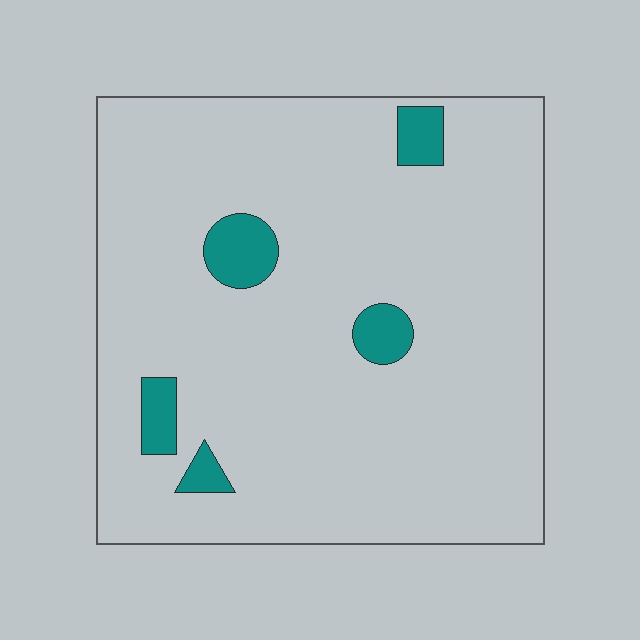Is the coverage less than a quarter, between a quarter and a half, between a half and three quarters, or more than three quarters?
Less than a quarter.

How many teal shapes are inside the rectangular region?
5.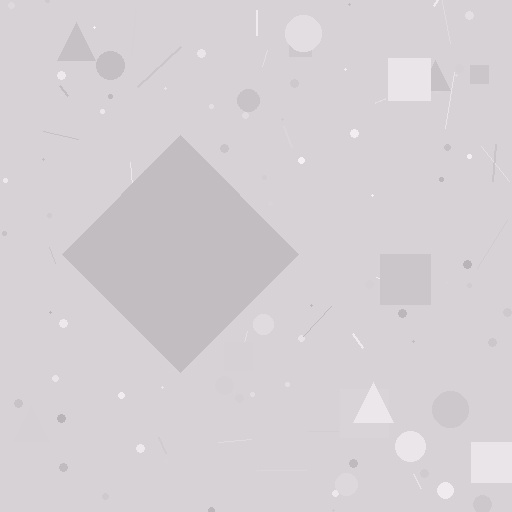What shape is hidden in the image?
A diamond is hidden in the image.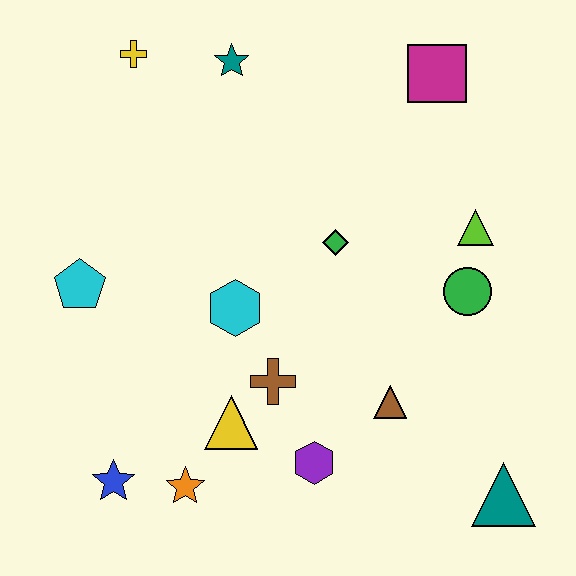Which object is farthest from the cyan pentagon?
The teal triangle is farthest from the cyan pentagon.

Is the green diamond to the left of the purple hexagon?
No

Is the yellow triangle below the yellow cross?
Yes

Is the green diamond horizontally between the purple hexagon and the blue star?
No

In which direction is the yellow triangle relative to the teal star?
The yellow triangle is below the teal star.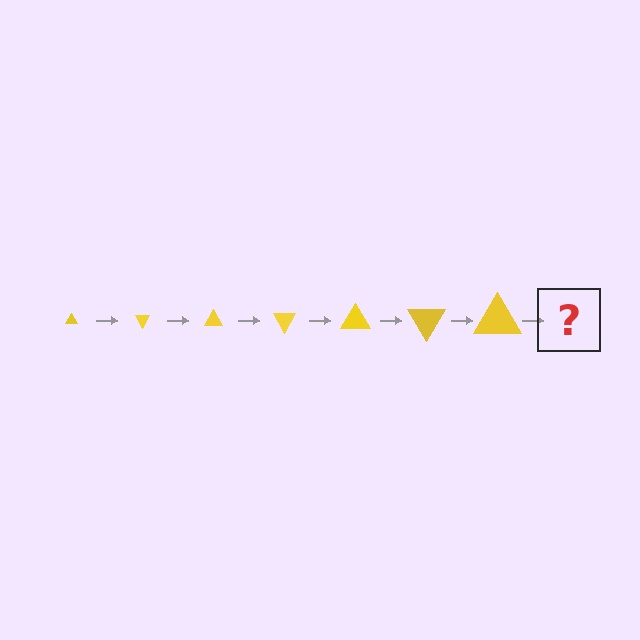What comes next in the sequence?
The next element should be a triangle, larger than the previous one and rotated 420 degrees from the start.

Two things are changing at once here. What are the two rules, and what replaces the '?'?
The two rules are that the triangle grows larger each step and it rotates 60 degrees each step. The '?' should be a triangle, larger than the previous one and rotated 420 degrees from the start.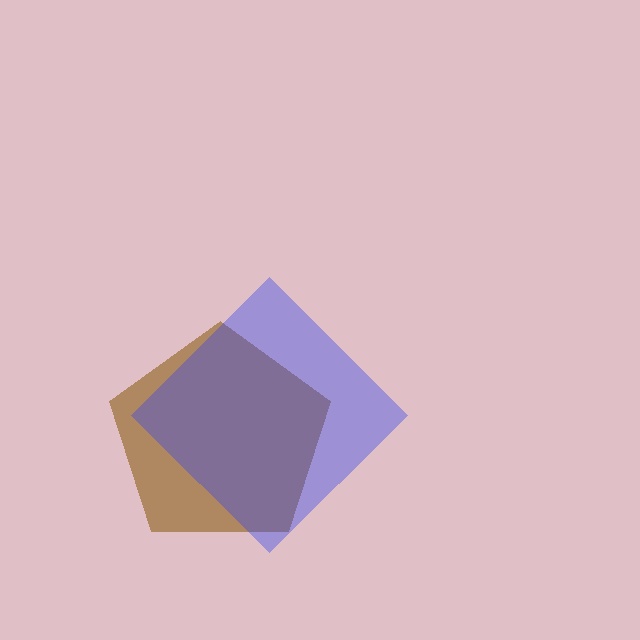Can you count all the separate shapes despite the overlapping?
Yes, there are 2 separate shapes.